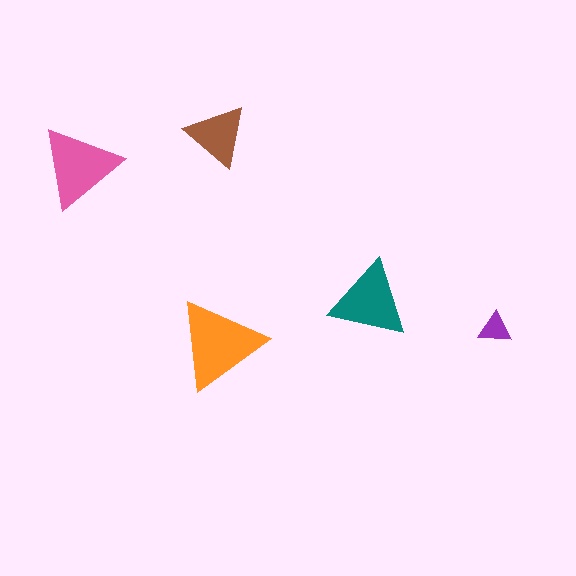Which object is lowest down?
The orange triangle is bottommost.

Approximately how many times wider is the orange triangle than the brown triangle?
About 1.5 times wider.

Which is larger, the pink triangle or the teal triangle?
The pink one.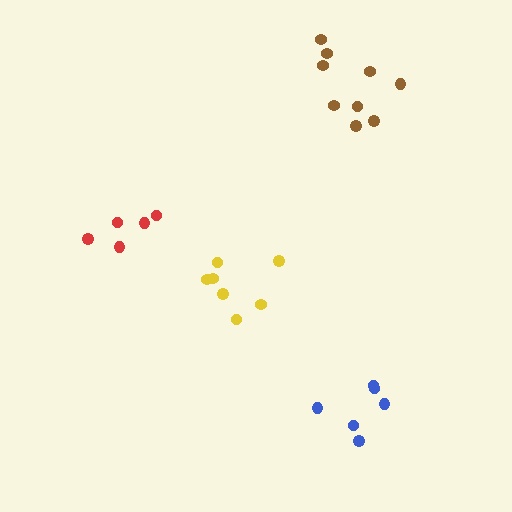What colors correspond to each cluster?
The clusters are colored: yellow, brown, blue, red.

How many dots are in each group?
Group 1: 7 dots, Group 2: 9 dots, Group 3: 6 dots, Group 4: 5 dots (27 total).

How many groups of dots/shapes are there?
There are 4 groups.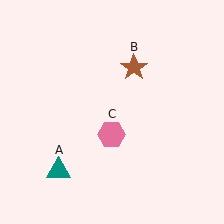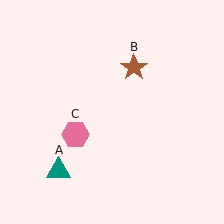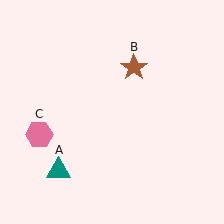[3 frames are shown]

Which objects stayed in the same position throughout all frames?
Teal triangle (object A) and brown star (object B) remained stationary.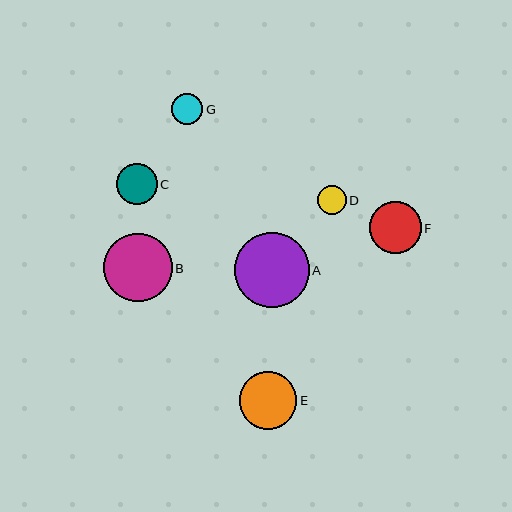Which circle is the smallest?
Circle D is the smallest with a size of approximately 29 pixels.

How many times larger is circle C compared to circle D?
Circle C is approximately 1.4 times the size of circle D.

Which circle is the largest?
Circle A is the largest with a size of approximately 74 pixels.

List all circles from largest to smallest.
From largest to smallest: A, B, E, F, C, G, D.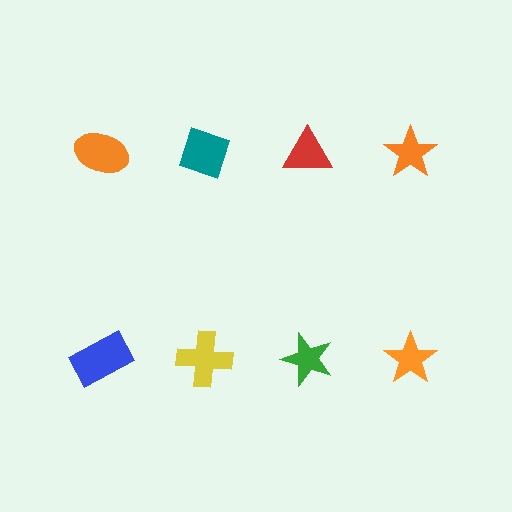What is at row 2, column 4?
An orange star.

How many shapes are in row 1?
4 shapes.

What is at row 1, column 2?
A teal diamond.